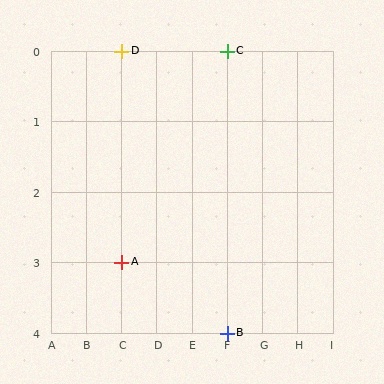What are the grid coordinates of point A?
Point A is at grid coordinates (C, 3).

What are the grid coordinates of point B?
Point B is at grid coordinates (F, 4).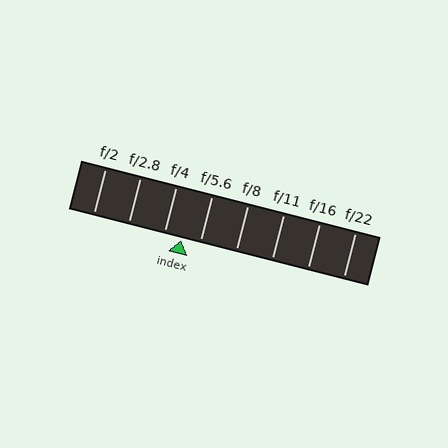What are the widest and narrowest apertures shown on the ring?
The widest aperture shown is f/2 and the narrowest is f/22.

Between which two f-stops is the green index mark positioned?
The index mark is between f/4 and f/5.6.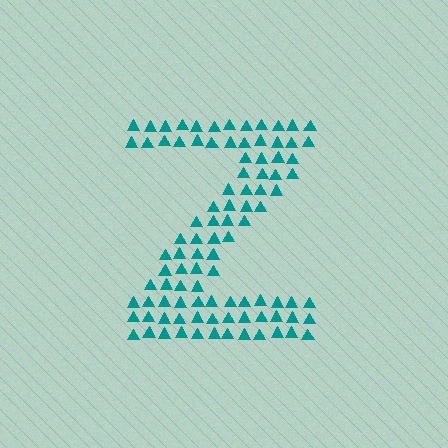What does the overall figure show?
The overall figure shows the letter Z.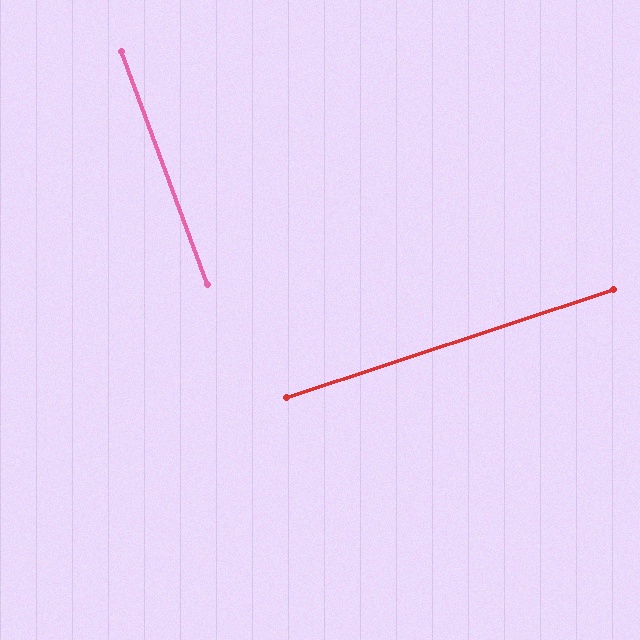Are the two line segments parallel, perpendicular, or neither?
Perpendicular — they meet at approximately 88°.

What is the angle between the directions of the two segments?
Approximately 88 degrees.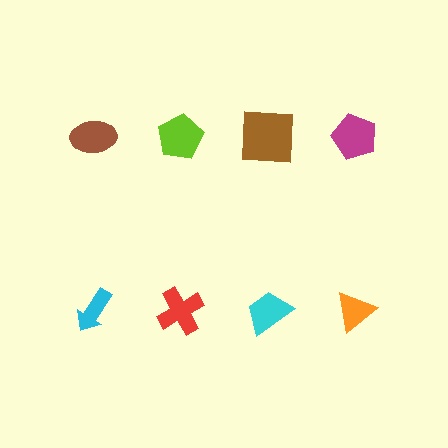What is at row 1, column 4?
A magenta pentagon.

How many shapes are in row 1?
4 shapes.